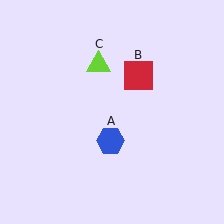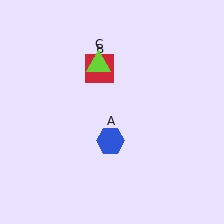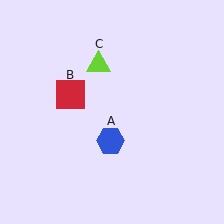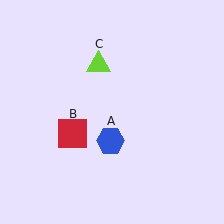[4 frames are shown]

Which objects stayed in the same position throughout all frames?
Blue hexagon (object A) and lime triangle (object C) remained stationary.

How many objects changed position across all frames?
1 object changed position: red square (object B).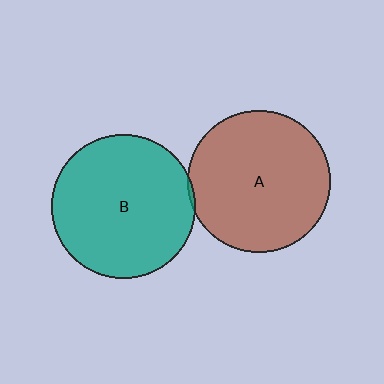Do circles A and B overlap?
Yes.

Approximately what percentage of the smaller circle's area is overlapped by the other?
Approximately 5%.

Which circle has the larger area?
Circle B (teal).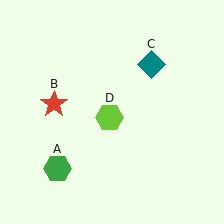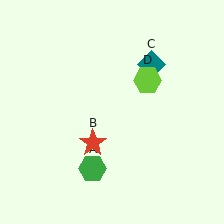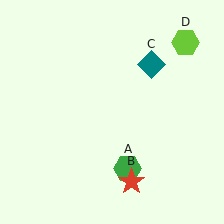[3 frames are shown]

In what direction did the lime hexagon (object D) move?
The lime hexagon (object D) moved up and to the right.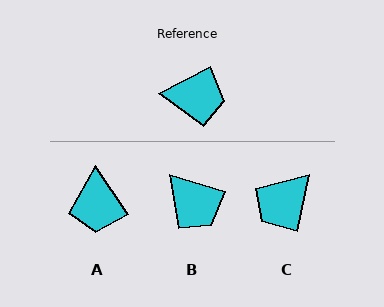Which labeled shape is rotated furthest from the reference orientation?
C, about 129 degrees away.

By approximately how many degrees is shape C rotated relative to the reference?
Approximately 129 degrees clockwise.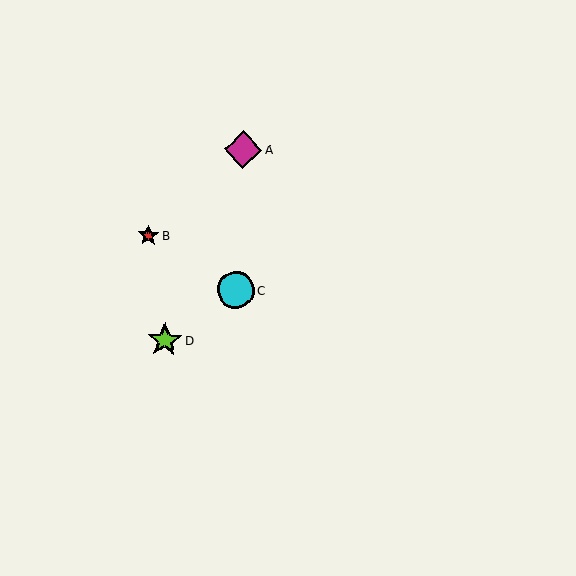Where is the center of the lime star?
The center of the lime star is at (165, 340).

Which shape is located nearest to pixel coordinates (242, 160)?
The magenta diamond (labeled A) at (243, 149) is nearest to that location.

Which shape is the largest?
The magenta diamond (labeled A) is the largest.